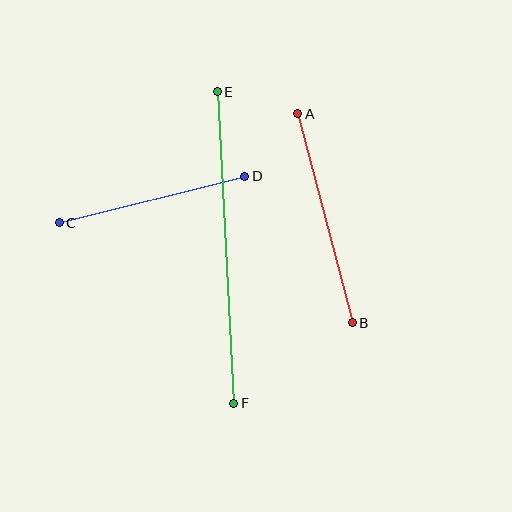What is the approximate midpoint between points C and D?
The midpoint is at approximately (152, 199) pixels.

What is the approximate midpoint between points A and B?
The midpoint is at approximately (325, 218) pixels.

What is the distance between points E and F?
The distance is approximately 312 pixels.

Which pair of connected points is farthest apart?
Points E and F are farthest apart.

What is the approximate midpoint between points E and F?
The midpoint is at approximately (225, 247) pixels.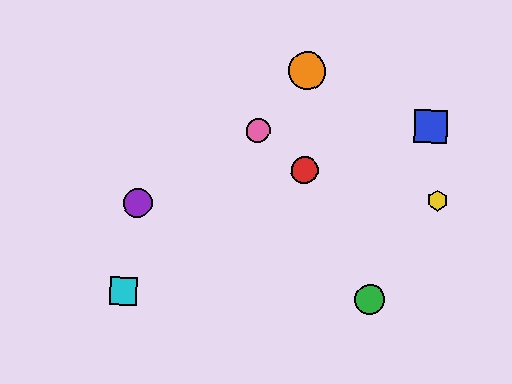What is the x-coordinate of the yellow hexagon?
The yellow hexagon is at x≈437.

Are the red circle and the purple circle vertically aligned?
No, the red circle is at x≈305 and the purple circle is at x≈138.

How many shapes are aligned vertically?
2 shapes (the red circle, the orange circle) are aligned vertically.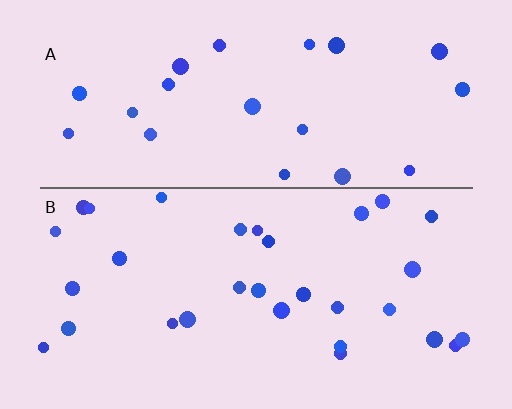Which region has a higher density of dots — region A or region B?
B (the bottom).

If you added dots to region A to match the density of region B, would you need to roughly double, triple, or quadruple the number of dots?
Approximately double.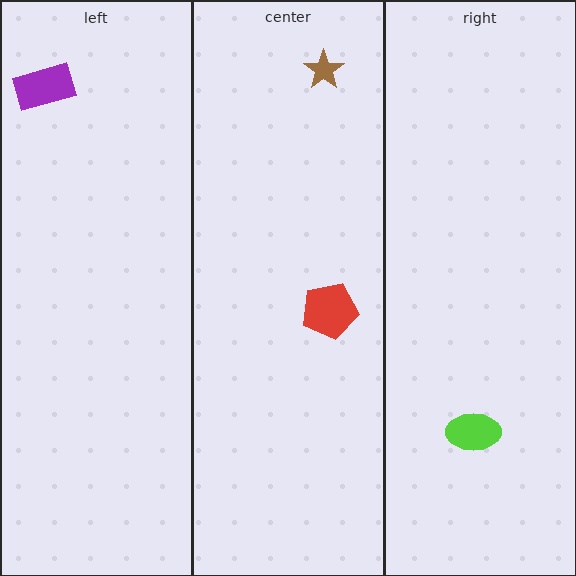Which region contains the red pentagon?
The center region.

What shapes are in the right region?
The lime ellipse.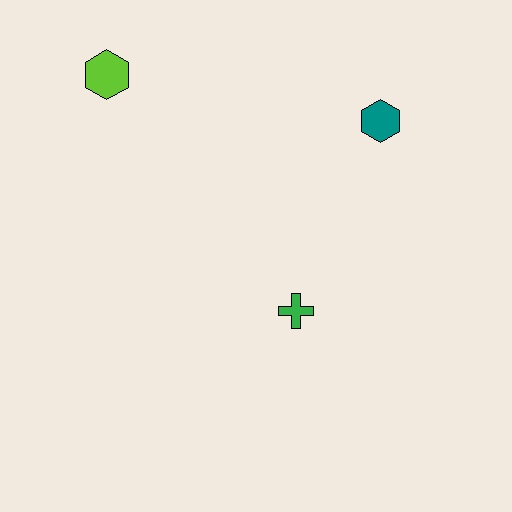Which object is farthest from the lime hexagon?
The green cross is farthest from the lime hexagon.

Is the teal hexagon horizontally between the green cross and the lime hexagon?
No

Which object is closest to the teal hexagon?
The green cross is closest to the teal hexagon.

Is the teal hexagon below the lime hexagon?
Yes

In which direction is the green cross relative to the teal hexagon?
The green cross is below the teal hexagon.